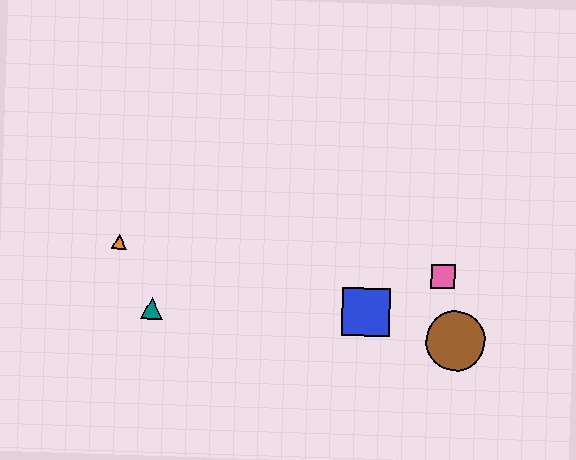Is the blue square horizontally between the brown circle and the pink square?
No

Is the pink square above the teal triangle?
Yes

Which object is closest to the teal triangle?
The orange triangle is closest to the teal triangle.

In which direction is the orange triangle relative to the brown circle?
The orange triangle is to the left of the brown circle.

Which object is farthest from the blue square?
The orange triangle is farthest from the blue square.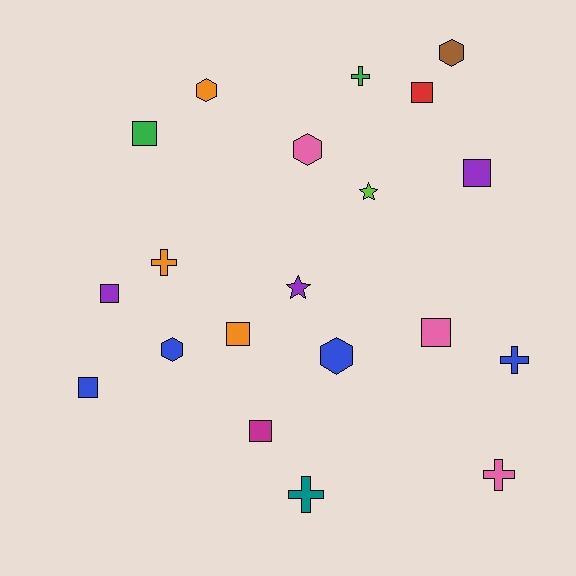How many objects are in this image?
There are 20 objects.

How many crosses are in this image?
There are 5 crosses.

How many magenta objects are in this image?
There is 1 magenta object.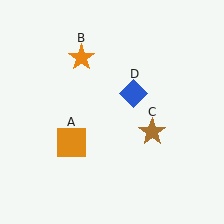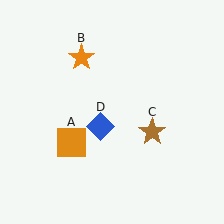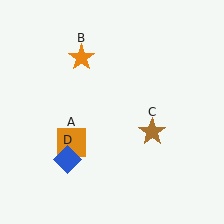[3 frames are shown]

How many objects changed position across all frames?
1 object changed position: blue diamond (object D).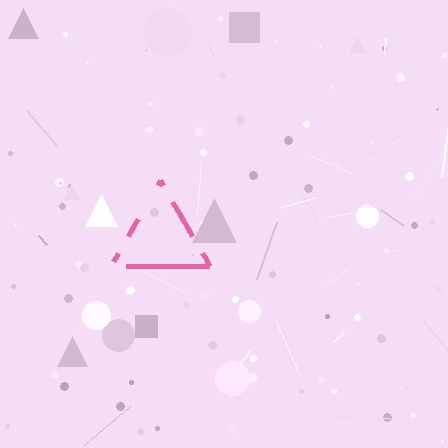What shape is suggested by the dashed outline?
The dashed outline suggests a triangle.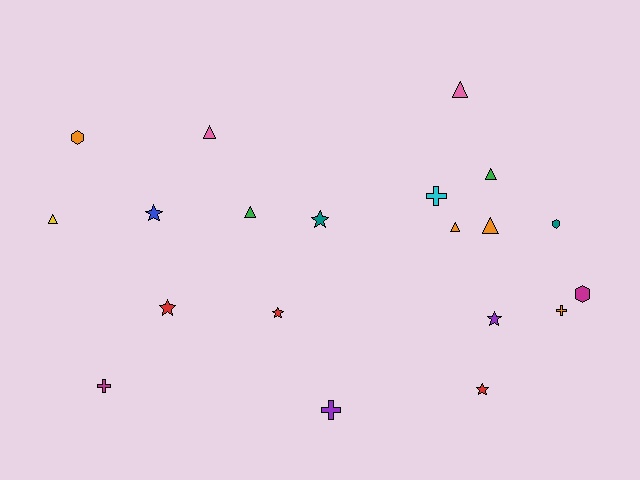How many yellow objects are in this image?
There is 1 yellow object.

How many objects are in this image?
There are 20 objects.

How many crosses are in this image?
There are 4 crosses.